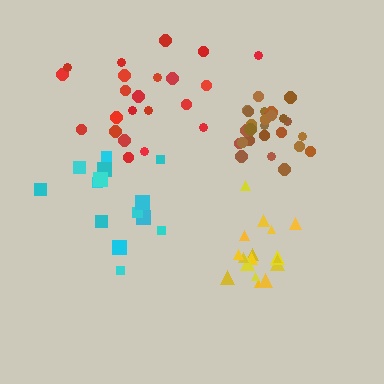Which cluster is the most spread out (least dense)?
Cyan.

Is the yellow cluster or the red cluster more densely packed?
Yellow.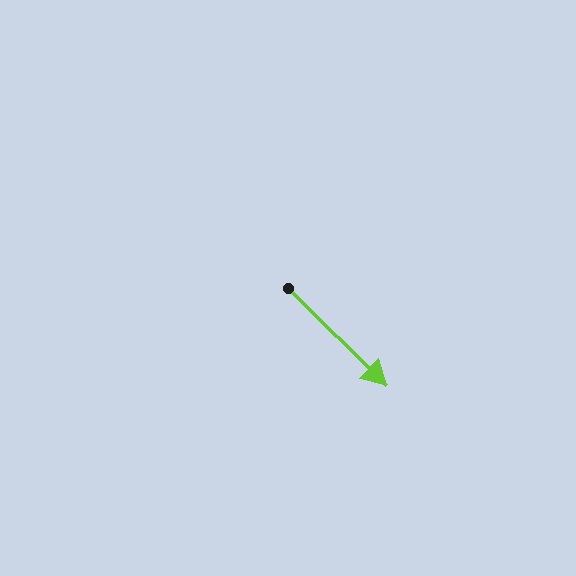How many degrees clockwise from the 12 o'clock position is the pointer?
Approximately 135 degrees.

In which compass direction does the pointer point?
Southeast.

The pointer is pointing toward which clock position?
Roughly 4 o'clock.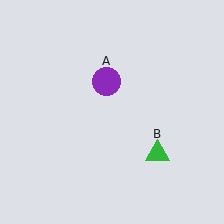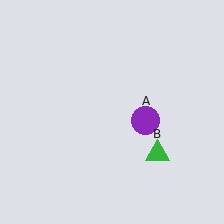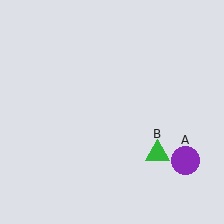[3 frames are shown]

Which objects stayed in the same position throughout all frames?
Green triangle (object B) remained stationary.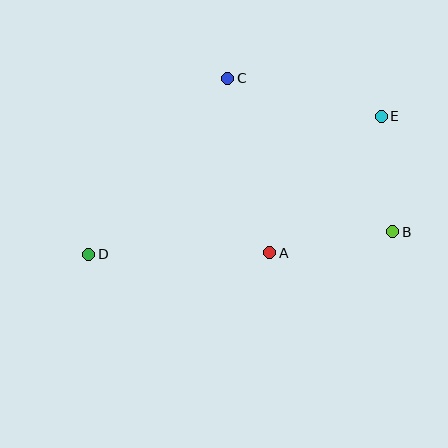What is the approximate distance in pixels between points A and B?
The distance between A and B is approximately 125 pixels.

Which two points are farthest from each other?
Points D and E are farthest from each other.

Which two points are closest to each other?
Points B and E are closest to each other.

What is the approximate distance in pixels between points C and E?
The distance between C and E is approximately 158 pixels.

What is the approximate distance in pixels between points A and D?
The distance between A and D is approximately 181 pixels.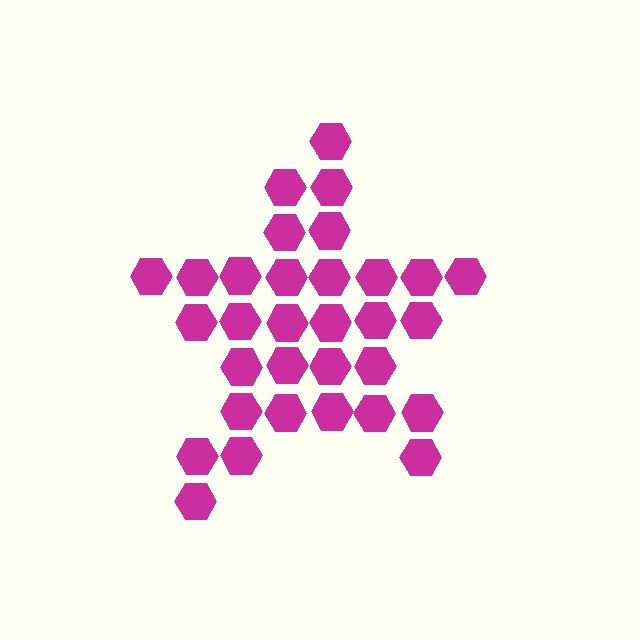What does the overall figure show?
The overall figure shows a star.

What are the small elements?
The small elements are hexagons.